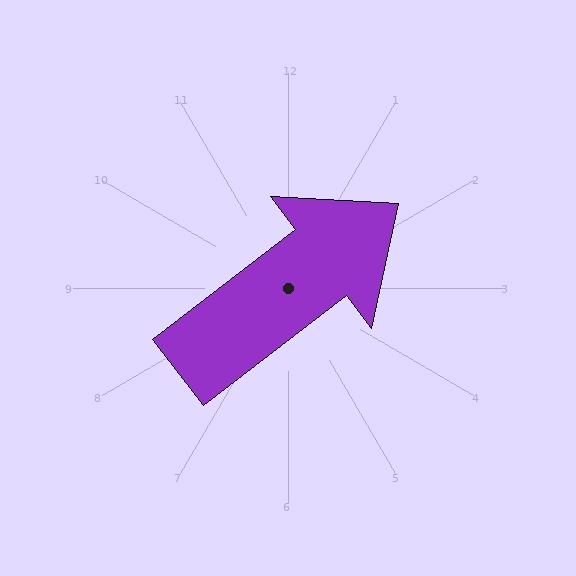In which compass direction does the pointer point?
Northeast.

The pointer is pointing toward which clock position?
Roughly 2 o'clock.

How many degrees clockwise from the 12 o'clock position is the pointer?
Approximately 53 degrees.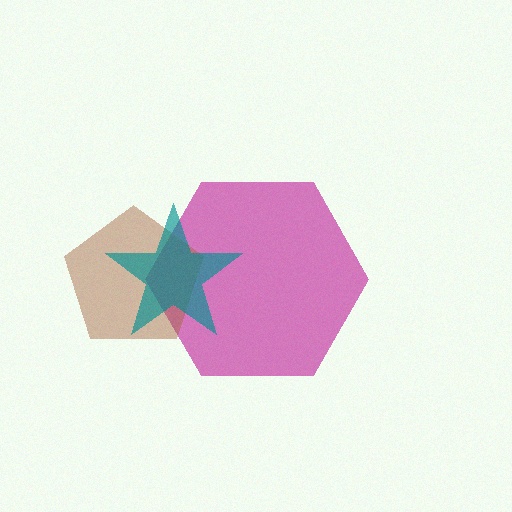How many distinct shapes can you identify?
There are 3 distinct shapes: a magenta hexagon, a brown pentagon, a teal star.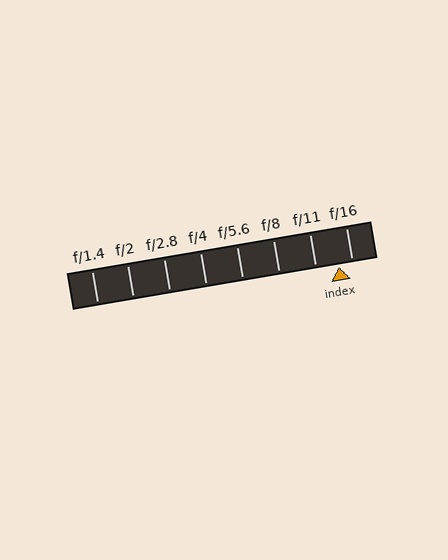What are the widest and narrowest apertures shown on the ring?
The widest aperture shown is f/1.4 and the narrowest is f/16.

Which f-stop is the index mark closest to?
The index mark is closest to f/16.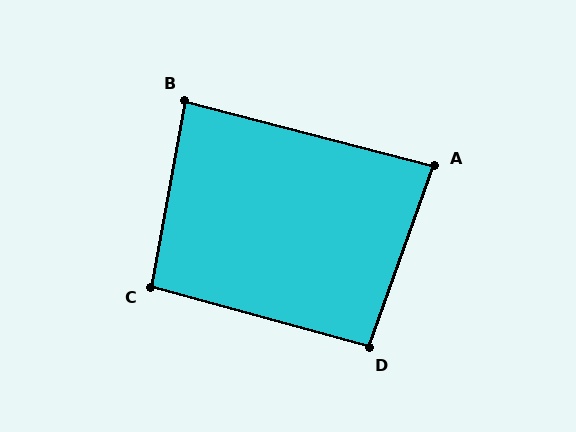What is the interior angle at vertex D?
Approximately 94 degrees (approximately right).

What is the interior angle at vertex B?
Approximately 86 degrees (approximately right).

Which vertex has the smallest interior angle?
A, at approximately 85 degrees.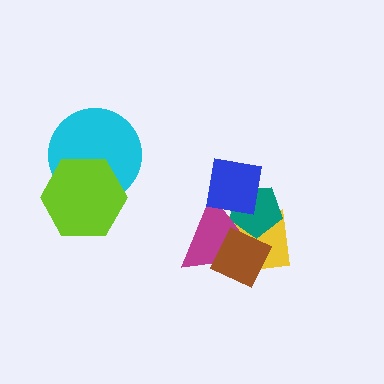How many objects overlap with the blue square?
3 objects overlap with the blue square.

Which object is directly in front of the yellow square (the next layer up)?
The teal pentagon is directly in front of the yellow square.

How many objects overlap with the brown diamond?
3 objects overlap with the brown diamond.